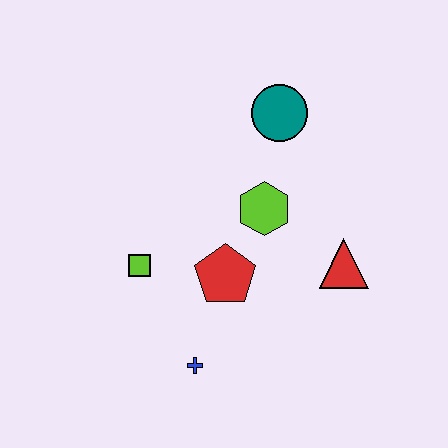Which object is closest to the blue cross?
The red pentagon is closest to the blue cross.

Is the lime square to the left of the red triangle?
Yes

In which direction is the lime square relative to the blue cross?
The lime square is above the blue cross.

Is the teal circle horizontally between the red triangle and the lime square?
Yes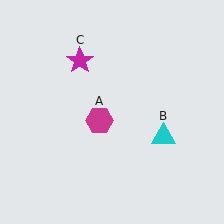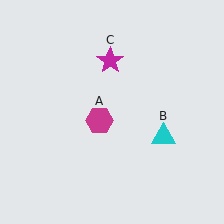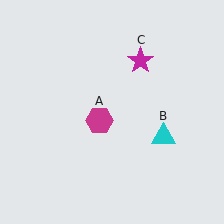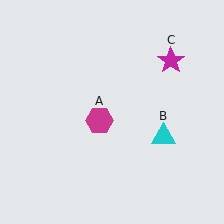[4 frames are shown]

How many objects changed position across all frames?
1 object changed position: magenta star (object C).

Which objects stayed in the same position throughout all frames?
Magenta hexagon (object A) and cyan triangle (object B) remained stationary.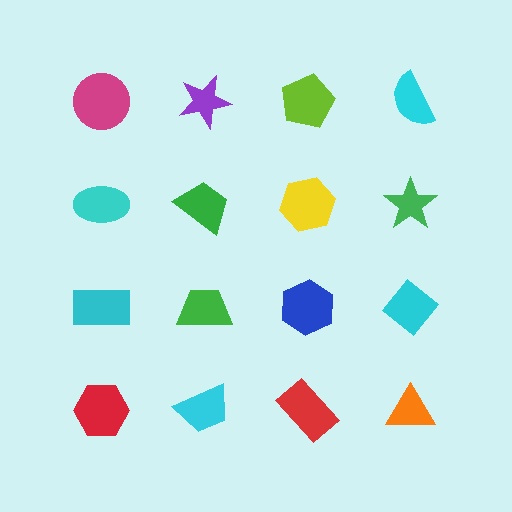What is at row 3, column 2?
A green trapezoid.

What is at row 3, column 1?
A cyan rectangle.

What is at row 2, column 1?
A cyan ellipse.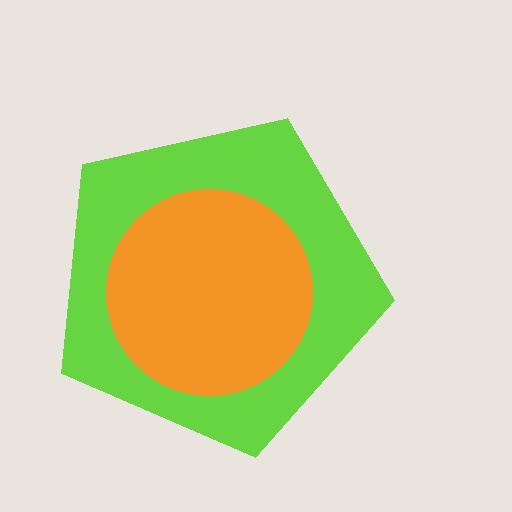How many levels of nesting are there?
2.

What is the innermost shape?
The orange circle.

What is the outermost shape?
The lime pentagon.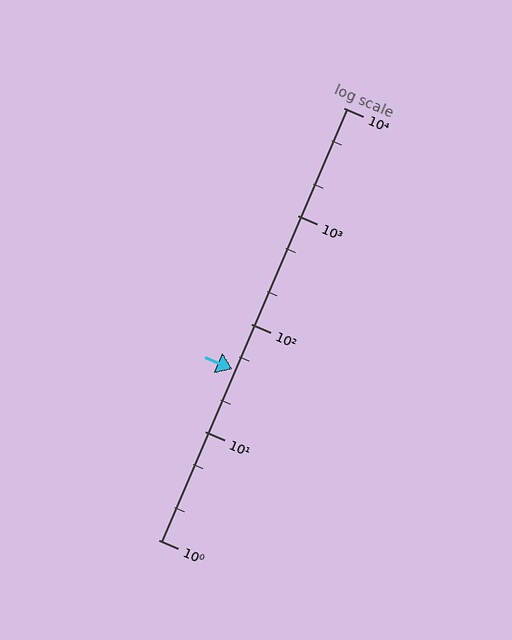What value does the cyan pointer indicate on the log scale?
The pointer indicates approximately 38.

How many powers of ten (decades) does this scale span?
The scale spans 4 decades, from 1 to 10000.